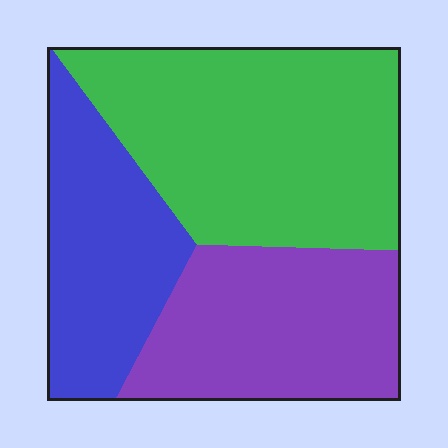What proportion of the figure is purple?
Purple covers 30% of the figure.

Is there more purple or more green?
Green.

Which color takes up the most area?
Green, at roughly 45%.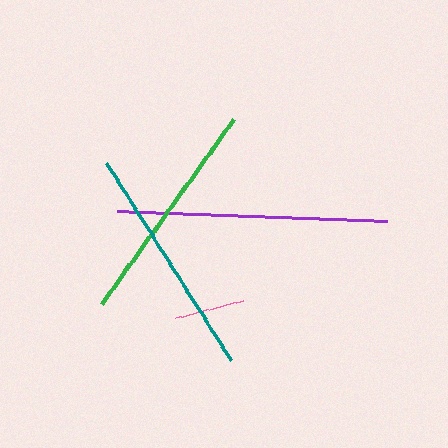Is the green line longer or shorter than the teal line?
The teal line is longer than the green line.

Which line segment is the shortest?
The pink line is the shortest at approximately 70 pixels.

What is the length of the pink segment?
The pink segment is approximately 70 pixels long.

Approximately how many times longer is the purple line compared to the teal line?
The purple line is approximately 1.2 times the length of the teal line.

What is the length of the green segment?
The green segment is approximately 227 pixels long.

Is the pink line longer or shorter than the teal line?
The teal line is longer than the pink line.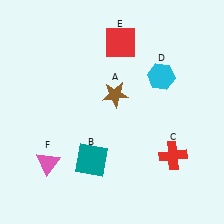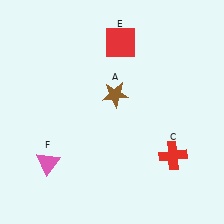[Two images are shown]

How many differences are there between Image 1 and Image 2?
There are 2 differences between the two images.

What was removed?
The teal square (B), the cyan hexagon (D) were removed in Image 2.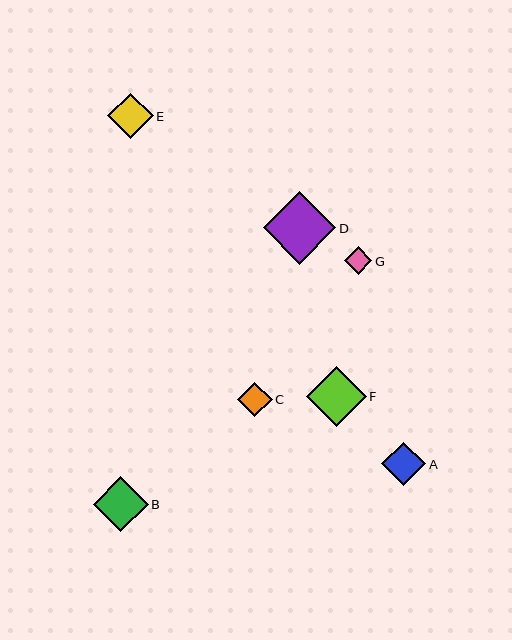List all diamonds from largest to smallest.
From largest to smallest: D, F, B, E, A, C, G.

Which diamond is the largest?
Diamond D is the largest with a size of approximately 72 pixels.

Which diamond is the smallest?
Diamond G is the smallest with a size of approximately 28 pixels.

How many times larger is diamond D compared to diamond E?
Diamond D is approximately 1.6 times the size of diamond E.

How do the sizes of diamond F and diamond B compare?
Diamond F and diamond B are approximately the same size.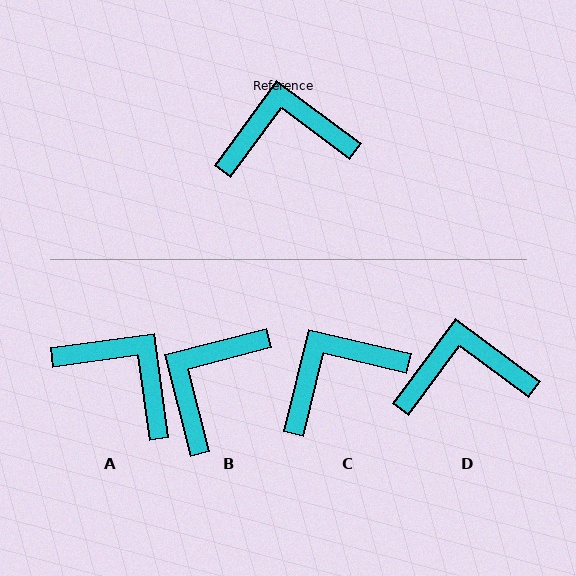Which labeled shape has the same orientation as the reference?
D.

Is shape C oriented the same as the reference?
No, it is off by about 23 degrees.